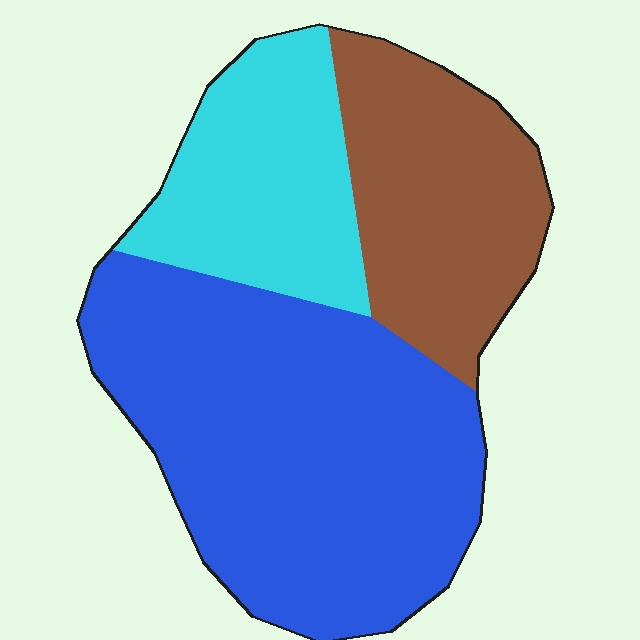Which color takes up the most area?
Blue, at roughly 50%.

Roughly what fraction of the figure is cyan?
Cyan takes up less than a quarter of the figure.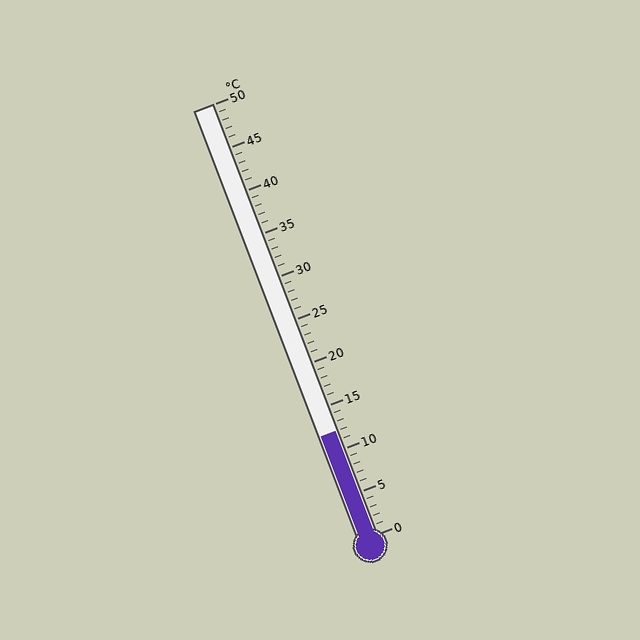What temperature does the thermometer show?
The thermometer shows approximately 12°C.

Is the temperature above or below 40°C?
The temperature is below 40°C.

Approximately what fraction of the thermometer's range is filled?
The thermometer is filled to approximately 25% of its range.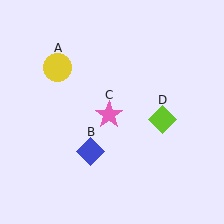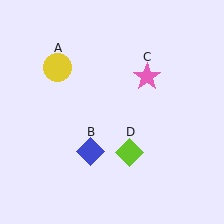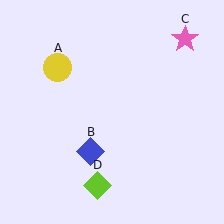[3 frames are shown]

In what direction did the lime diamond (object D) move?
The lime diamond (object D) moved down and to the left.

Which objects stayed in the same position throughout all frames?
Yellow circle (object A) and blue diamond (object B) remained stationary.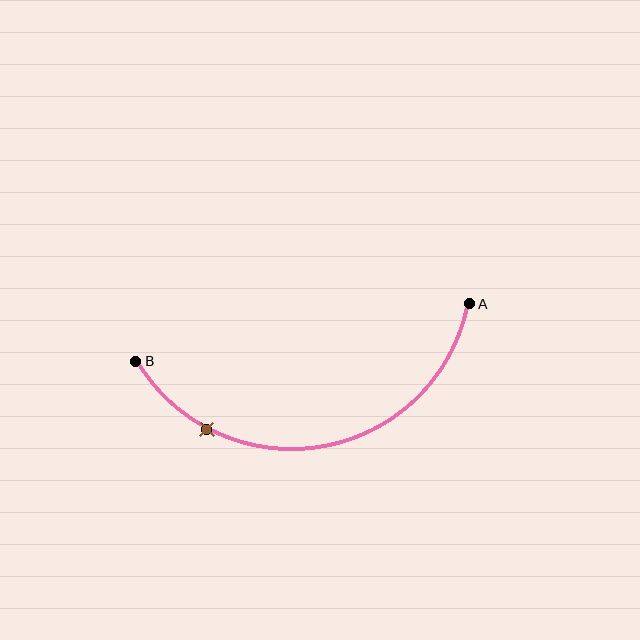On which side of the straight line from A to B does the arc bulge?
The arc bulges below the straight line connecting A and B.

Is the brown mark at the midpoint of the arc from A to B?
No. The brown mark lies on the arc but is closer to endpoint B. The arc midpoint would be at the point on the curve equidistant along the arc from both A and B.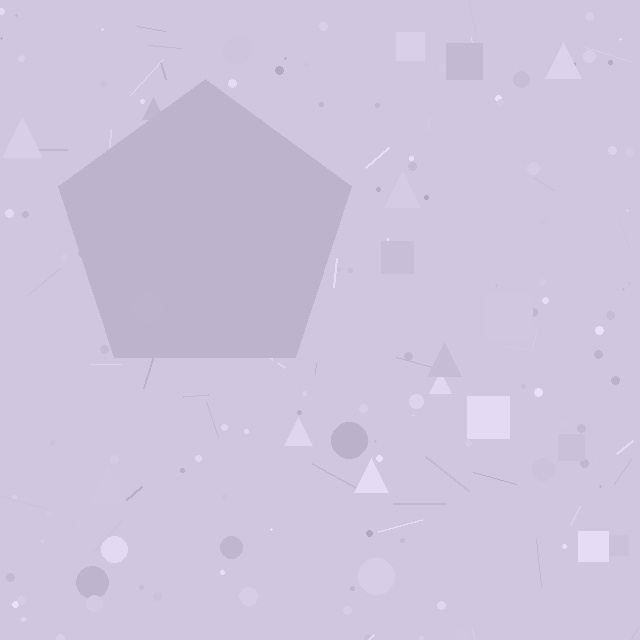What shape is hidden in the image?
A pentagon is hidden in the image.